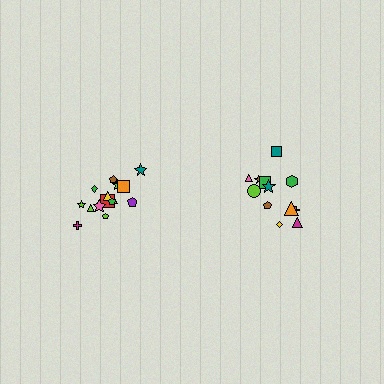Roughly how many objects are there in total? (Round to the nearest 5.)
Roughly 25 objects in total.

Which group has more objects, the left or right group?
The left group.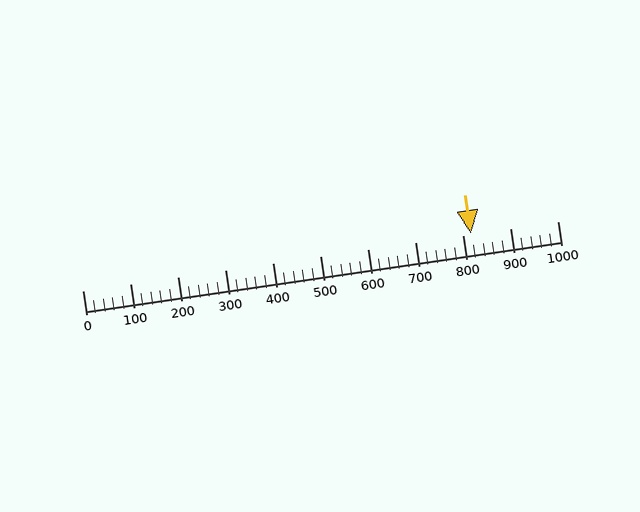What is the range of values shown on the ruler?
The ruler shows values from 0 to 1000.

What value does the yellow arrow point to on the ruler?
The yellow arrow points to approximately 817.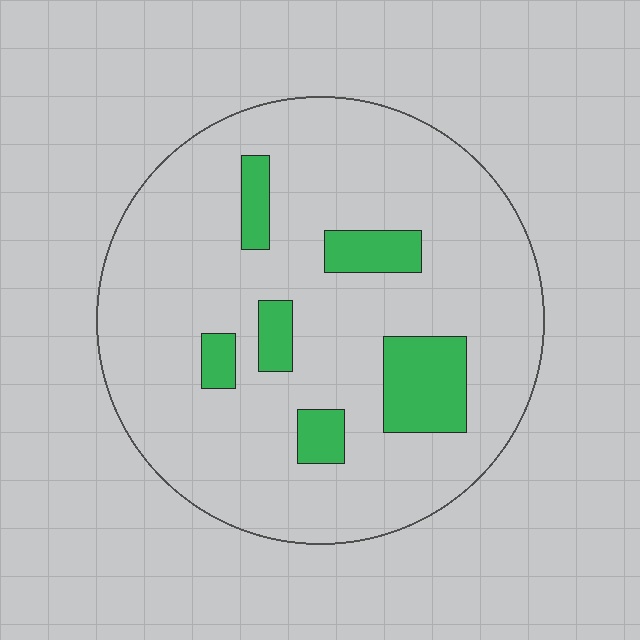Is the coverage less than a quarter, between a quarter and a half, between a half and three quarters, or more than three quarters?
Less than a quarter.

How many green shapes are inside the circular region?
6.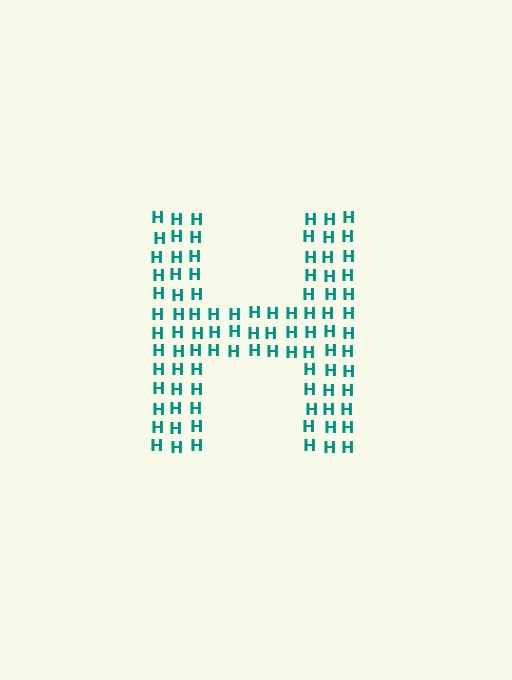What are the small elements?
The small elements are letter H's.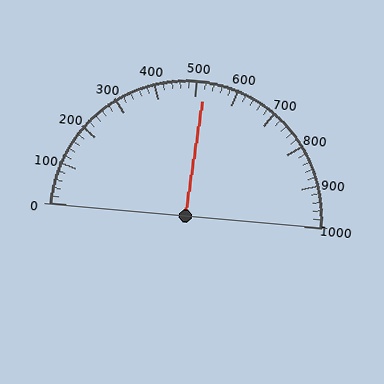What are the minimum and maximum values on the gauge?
The gauge ranges from 0 to 1000.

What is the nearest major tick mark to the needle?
The nearest major tick mark is 500.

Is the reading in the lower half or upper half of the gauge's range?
The reading is in the upper half of the range (0 to 1000).